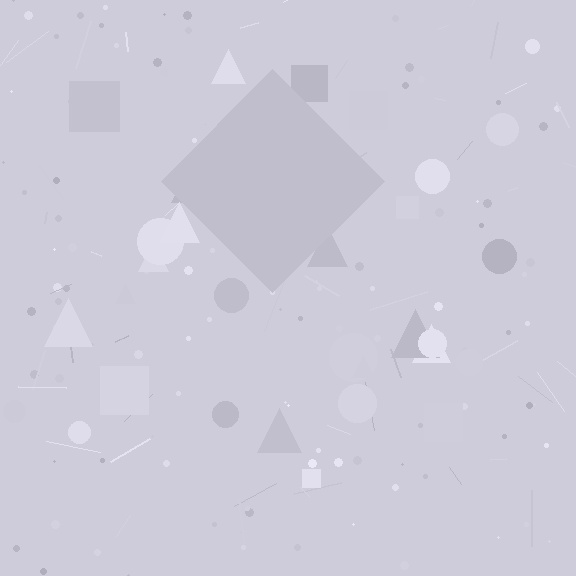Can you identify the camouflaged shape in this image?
The camouflaged shape is a diamond.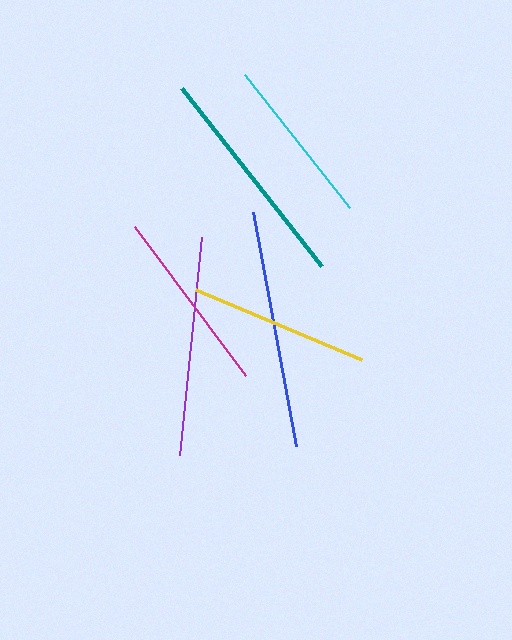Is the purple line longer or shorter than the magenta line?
The purple line is longer than the magenta line.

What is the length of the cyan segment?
The cyan segment is approximately 170 pixels long.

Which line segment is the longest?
The blue line is the longest at approximately 238 pixels.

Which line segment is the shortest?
The cyan line is the shortest at approximately 170 pixels.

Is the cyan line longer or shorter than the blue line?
The blue line is longer than the cyan line.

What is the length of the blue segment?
The blue segment is approximately 238 pixels long.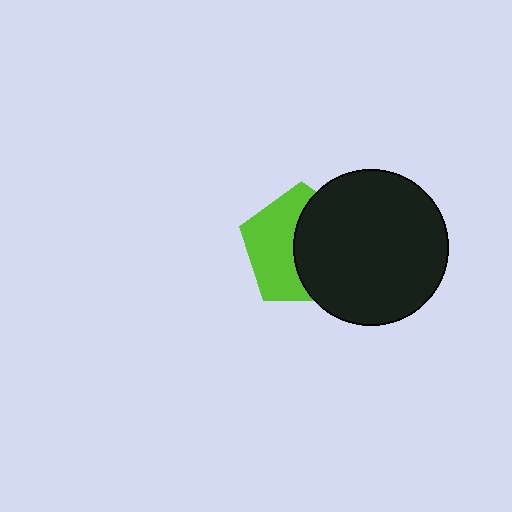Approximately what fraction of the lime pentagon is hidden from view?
Roughly 51% of the lime pentagon is hidden behind the black circle.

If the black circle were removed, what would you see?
You would see the complete lime pentagon.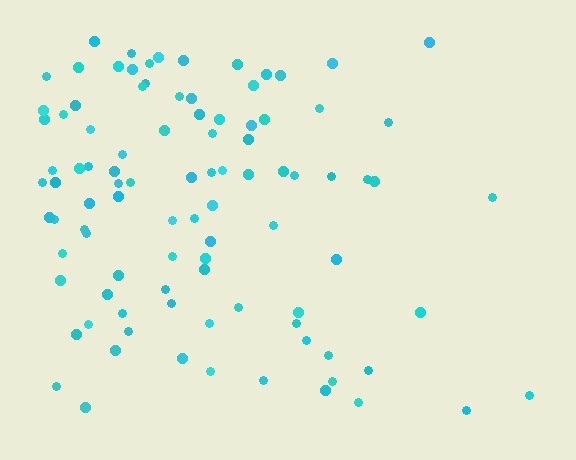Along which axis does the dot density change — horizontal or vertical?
Horizontal.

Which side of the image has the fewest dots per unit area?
The right.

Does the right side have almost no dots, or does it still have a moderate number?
Still a moderate number, just noticeably fewer than the left.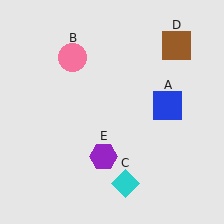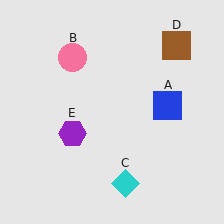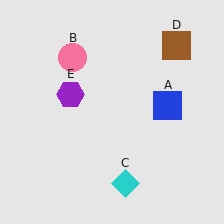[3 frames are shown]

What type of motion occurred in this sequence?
The purple hexagon (object E) rotated clockwise around the center of the scene.